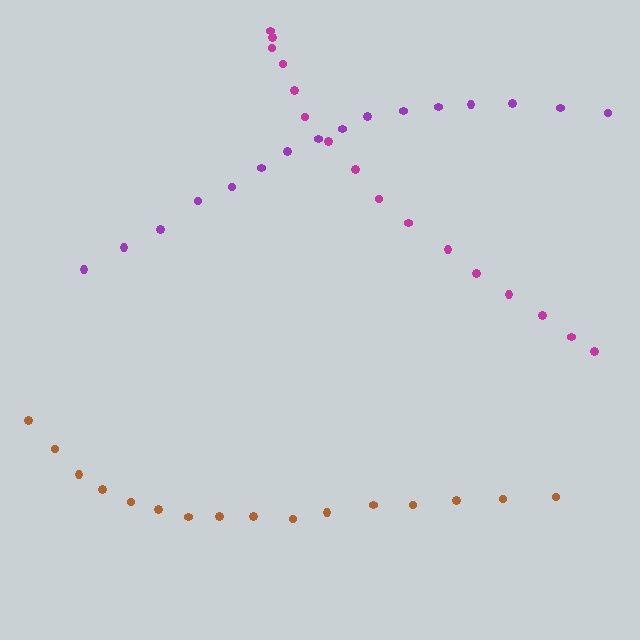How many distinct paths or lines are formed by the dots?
There are 3 distinct paths.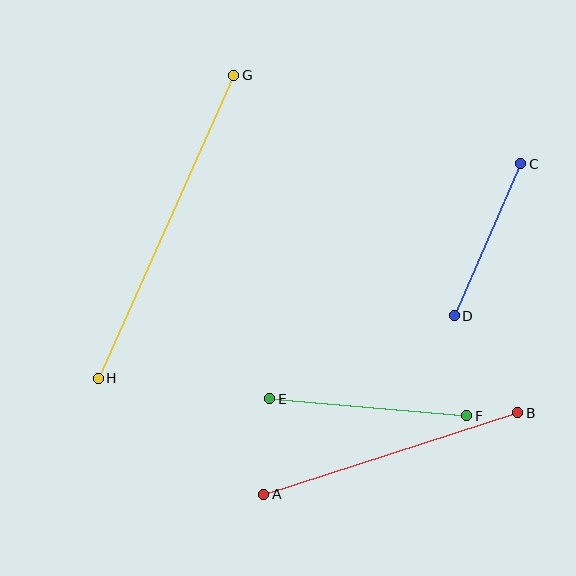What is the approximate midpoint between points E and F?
The midpoint is at approximately (368, 407) pixels.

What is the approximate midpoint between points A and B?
The midpoint is at approximately (391, 453) pixels.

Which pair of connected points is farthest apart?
Points G and H are farthest apart.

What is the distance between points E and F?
The distance is approximately 197 pixels.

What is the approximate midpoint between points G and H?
The midpoint is at approximately (166, 227) pixels.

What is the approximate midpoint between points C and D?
The midpoint is at approximately (488, 240) pixels.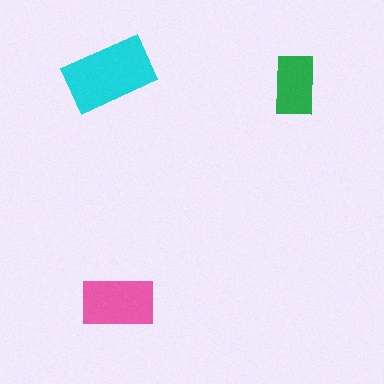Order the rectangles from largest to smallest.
the cyan one, the pink one, the green one.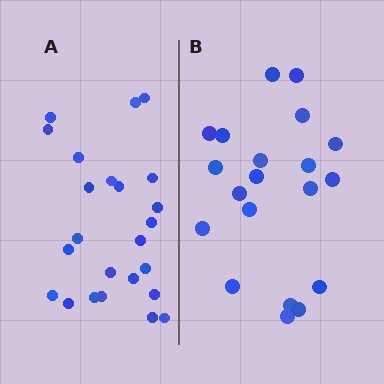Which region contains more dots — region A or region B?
Region A (the left region) has more dots.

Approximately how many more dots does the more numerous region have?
Region A has about 4 more dots than region B.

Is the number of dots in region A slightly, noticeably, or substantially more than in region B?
Region A has only slightly more — the two regions are fairly close. The ratio is roughly 1.2 to 1.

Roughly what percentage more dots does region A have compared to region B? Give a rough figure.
About 20% more.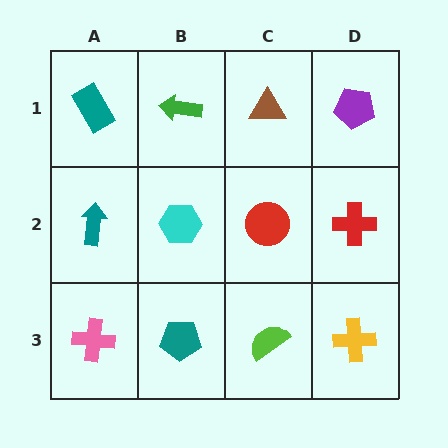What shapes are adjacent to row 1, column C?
A red circle (row 2, column C), a green arrow (row 1, column B), a purple pentagon (row 1, column D).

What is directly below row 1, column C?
A red circle.